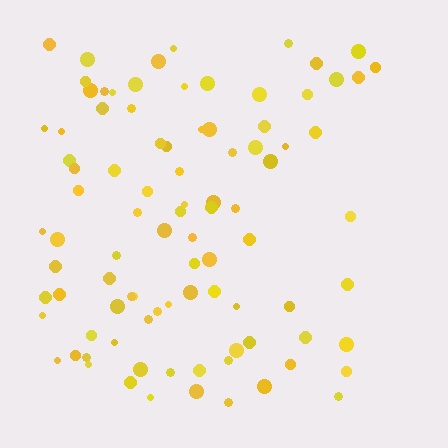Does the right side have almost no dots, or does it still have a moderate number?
Still a moderate number, just noticeably fewer than the left.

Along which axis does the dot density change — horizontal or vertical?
Horizontal.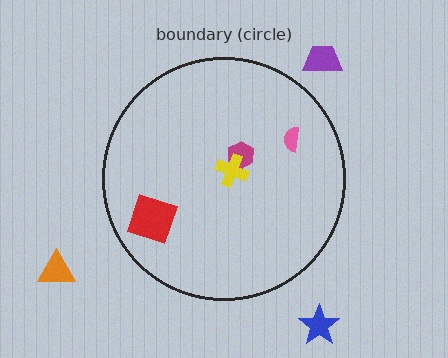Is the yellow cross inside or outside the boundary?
Inside.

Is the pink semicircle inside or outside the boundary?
Inside.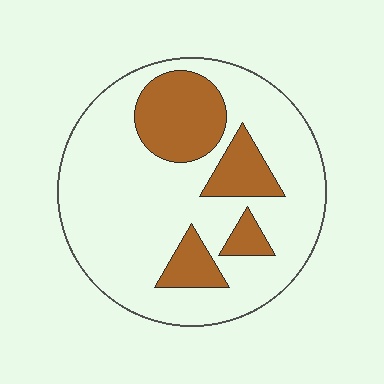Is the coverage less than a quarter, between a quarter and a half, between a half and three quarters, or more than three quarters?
Less than a quarter.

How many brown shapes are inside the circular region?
4.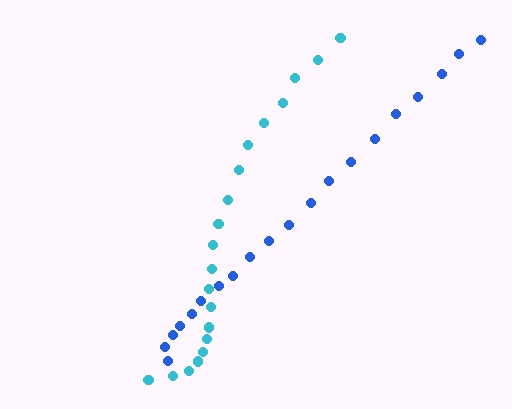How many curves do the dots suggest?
There are 2 distinct paths.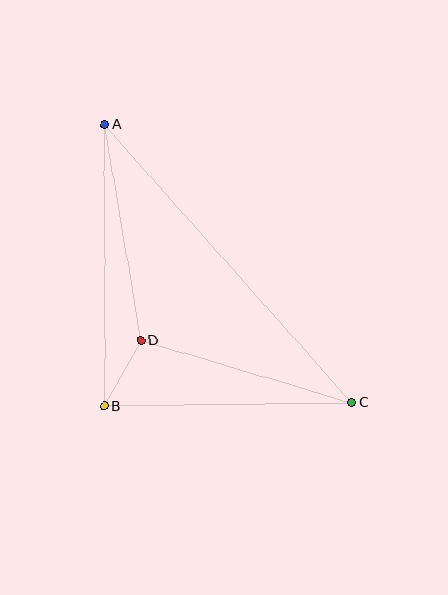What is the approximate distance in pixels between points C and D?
The distance between C and D is approximately 220 pixels.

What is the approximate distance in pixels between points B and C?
The distance between B and C is approximately 247 pixels.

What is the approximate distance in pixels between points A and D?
The distance between A and D is approximately 219 pixels.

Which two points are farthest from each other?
Points A and C are farthest from each other.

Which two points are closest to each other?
Points B and D are closest to each other.